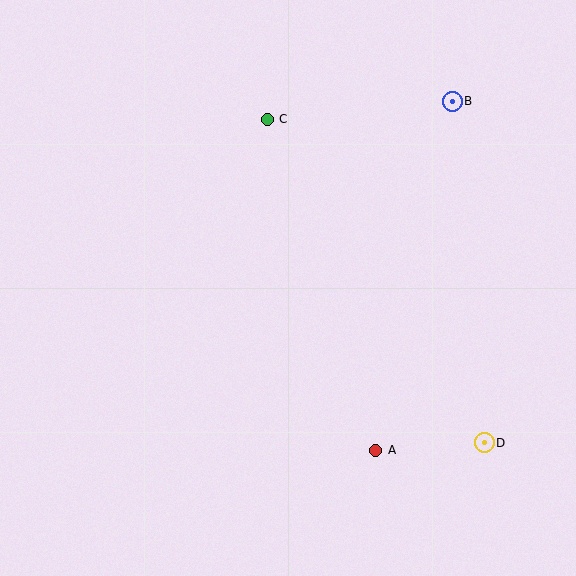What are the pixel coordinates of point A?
Point A is at (376, 450).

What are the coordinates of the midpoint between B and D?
The midpoint between B and D is at (468, 272).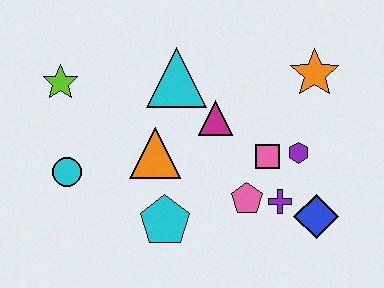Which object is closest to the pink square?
The purple hexagon is closest to the pink square.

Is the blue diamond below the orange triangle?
Yes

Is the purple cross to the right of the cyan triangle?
Yes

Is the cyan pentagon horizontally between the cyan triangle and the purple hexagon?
No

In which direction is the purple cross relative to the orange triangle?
The purple cross is to the right of the orange triangle.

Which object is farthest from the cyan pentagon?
The orange star is farthest from the cyan pentagon.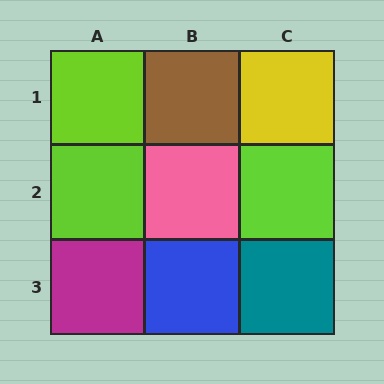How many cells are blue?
1 cell is blue.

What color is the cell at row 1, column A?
Lime.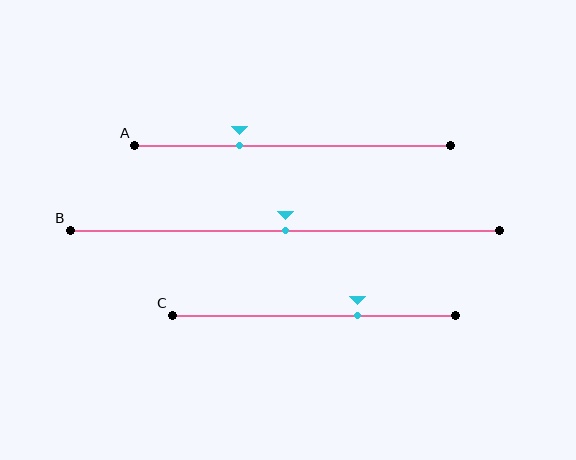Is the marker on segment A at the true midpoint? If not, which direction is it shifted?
No, the marker on segment A is shifted to the left by about 17% of the segment length.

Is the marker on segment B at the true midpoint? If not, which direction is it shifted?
Yes, the marker on segment B is at the true midpoint.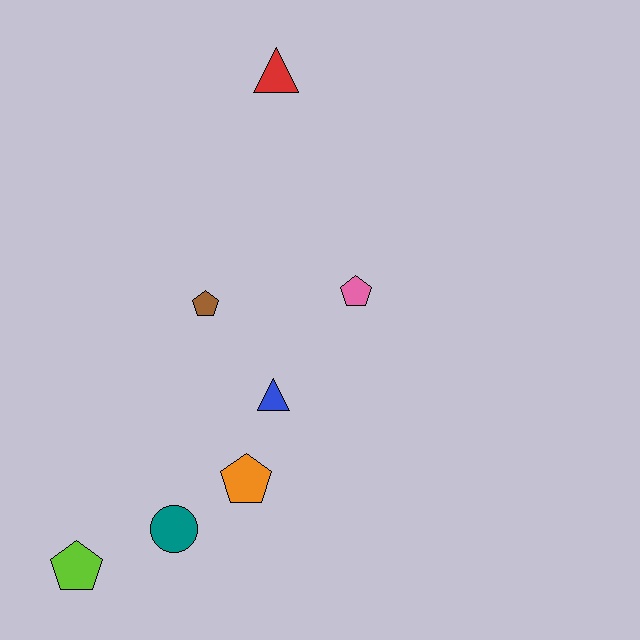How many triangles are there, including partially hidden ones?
There are 2 triangles.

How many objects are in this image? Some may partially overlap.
There are 7 objects.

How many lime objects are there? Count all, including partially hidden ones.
There is 1 lime object.